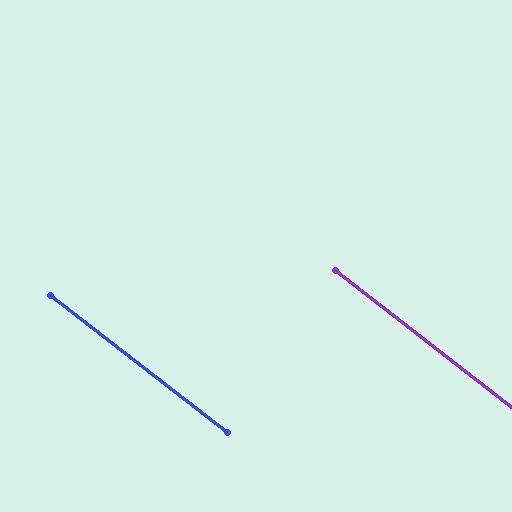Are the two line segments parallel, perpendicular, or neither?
Parallel — their directions differ by only 0.2°.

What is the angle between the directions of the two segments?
Approximately 0 degrees.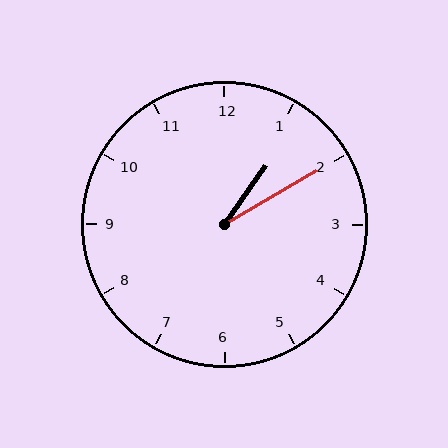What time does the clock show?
1:10.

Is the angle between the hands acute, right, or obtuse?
It is acute.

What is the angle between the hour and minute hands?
Approximately 25 degrees.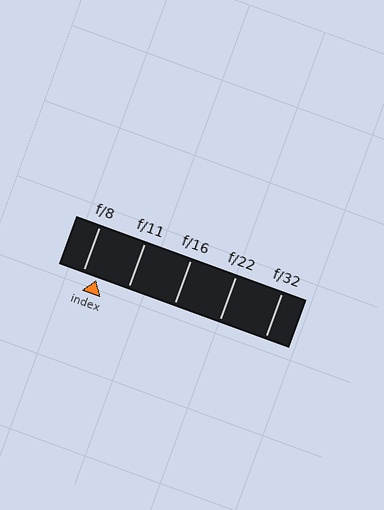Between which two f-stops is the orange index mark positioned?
The index mark is between f/8 and f/11.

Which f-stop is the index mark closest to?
The index mark is closest to f/8.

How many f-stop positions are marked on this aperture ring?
There are 5 f-stop positions marked.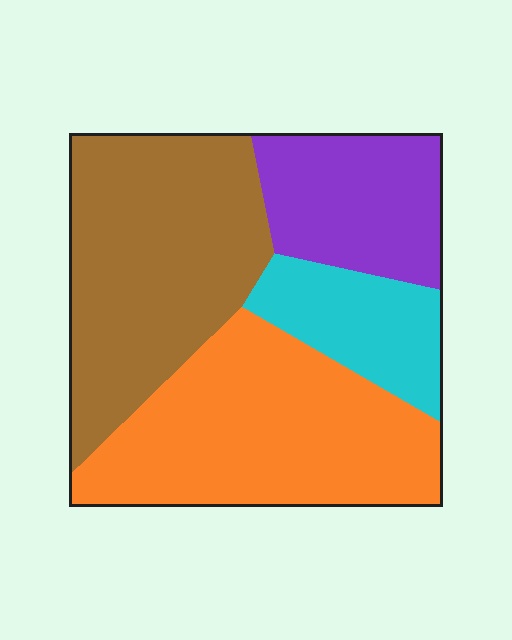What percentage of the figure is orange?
Orange takes up about one third (1/3) of the figure.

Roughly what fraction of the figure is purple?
Purple takes up about one sixth (1/6) of the figure.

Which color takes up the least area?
Cyan, at roughly 15%.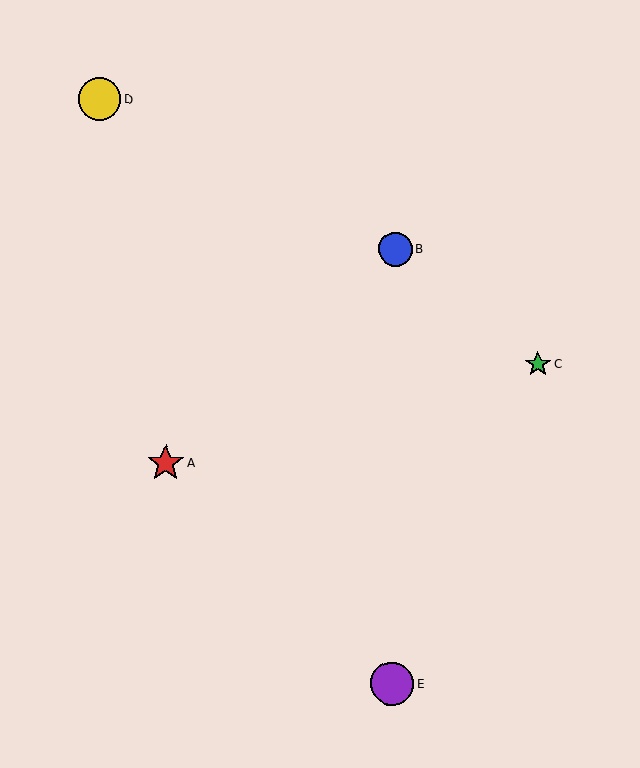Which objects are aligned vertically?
Objects B, E are aligned vertically.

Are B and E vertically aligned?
Yes, both are at x≈395.